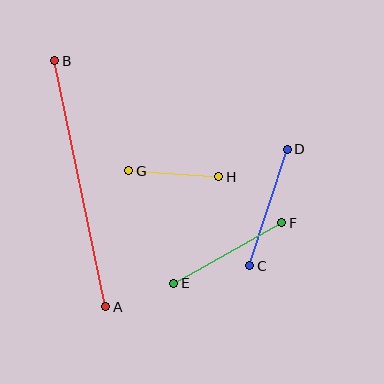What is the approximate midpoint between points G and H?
The midpoint is at approximately (174, 174) pixels.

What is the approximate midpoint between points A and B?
The midpoint is at approximately (80, 184) pixels.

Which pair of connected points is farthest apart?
Points A and B are farthest apart.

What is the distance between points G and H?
The distance is approximately 90 pixels.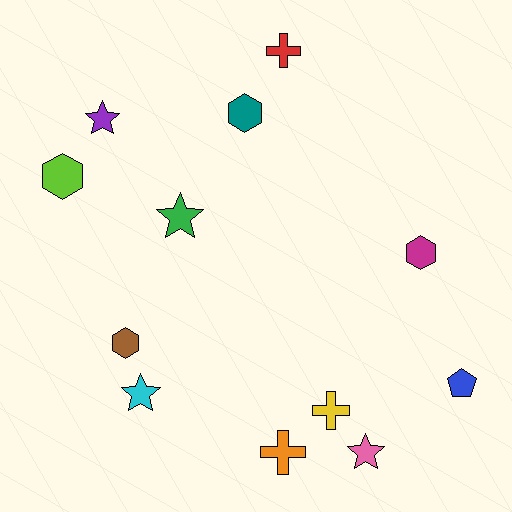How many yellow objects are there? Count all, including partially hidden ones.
There is 1 yellow object.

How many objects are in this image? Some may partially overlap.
There are 12 objects.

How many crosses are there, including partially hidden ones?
There are 3 crosses.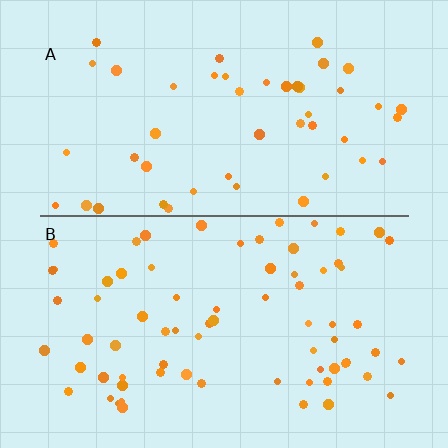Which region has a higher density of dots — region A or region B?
B (the bottom).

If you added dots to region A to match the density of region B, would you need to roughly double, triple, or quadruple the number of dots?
Approximately double.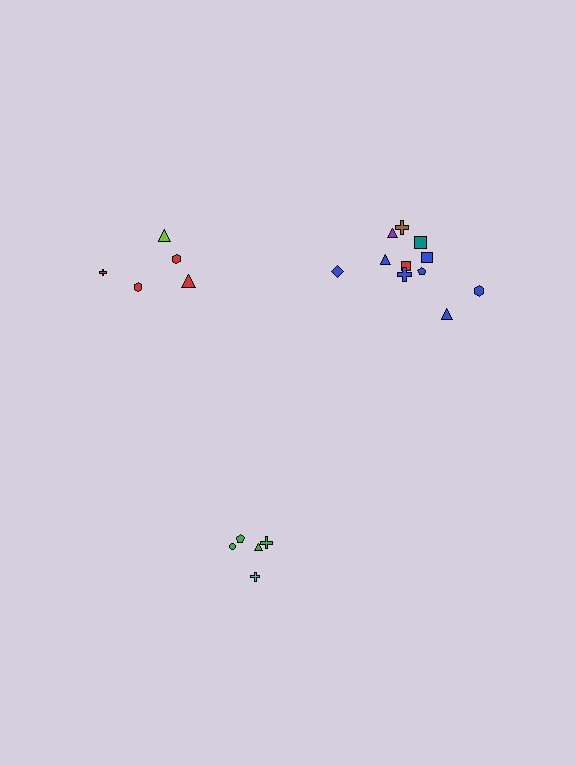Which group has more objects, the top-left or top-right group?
The top-right group.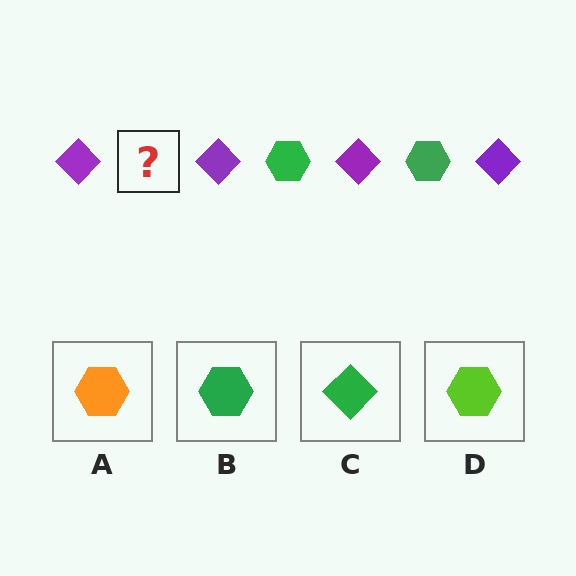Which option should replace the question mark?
Option B.